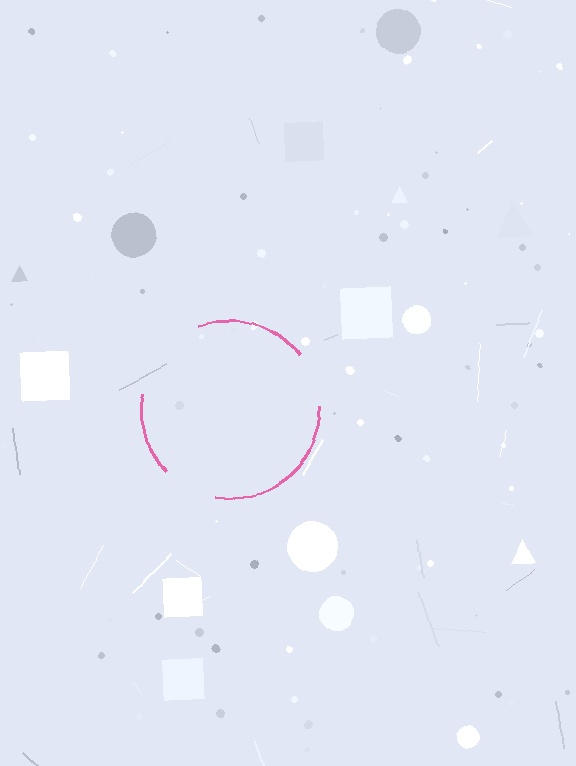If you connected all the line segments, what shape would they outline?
They would outline a circle.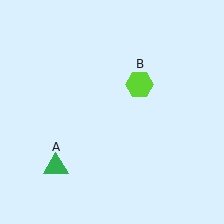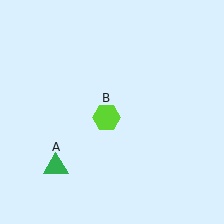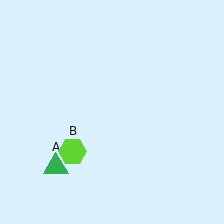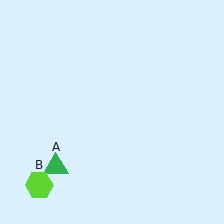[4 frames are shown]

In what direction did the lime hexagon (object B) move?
The lime hexagon (object B) moved down and to the left.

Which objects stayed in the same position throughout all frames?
Green triangle (object A) remained stationary.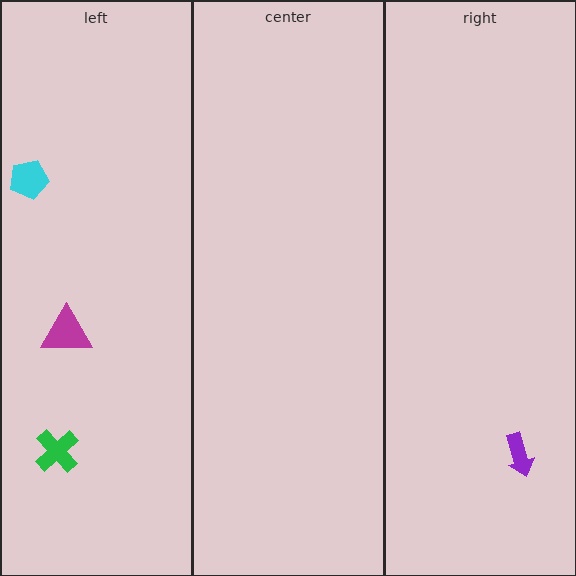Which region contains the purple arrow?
The right region.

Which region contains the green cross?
The left region.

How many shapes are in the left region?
3.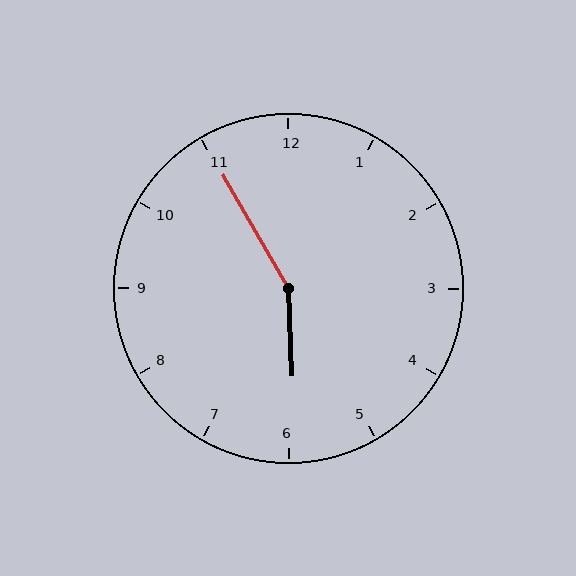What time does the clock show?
5:55.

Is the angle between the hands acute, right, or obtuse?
It is obtuse.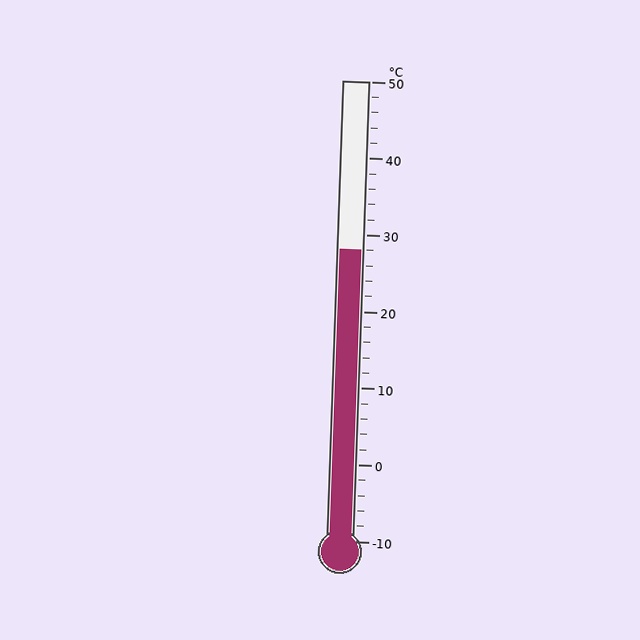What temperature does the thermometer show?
The thermometer shows approximately 28°C.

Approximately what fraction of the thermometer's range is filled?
The thermometer is filled to approximately 65% of its range.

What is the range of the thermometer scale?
The thermometer scale ranges from -10°C to 50°C.